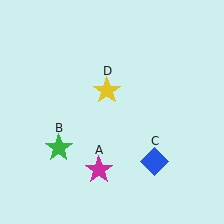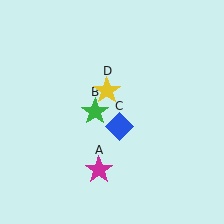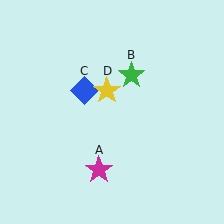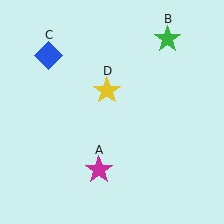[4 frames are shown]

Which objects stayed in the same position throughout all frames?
Magenta star (object A) and yellow star (object D) remained stationary.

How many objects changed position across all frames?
2 objects changed position: green star (object B), blue diamond (object C).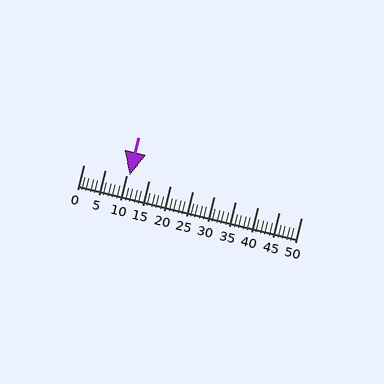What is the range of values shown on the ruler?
The ruler shows values from 0 to 50.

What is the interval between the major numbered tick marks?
The major tick marks are spaced 5 units apart.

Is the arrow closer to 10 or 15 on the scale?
The arrow is closer to 10.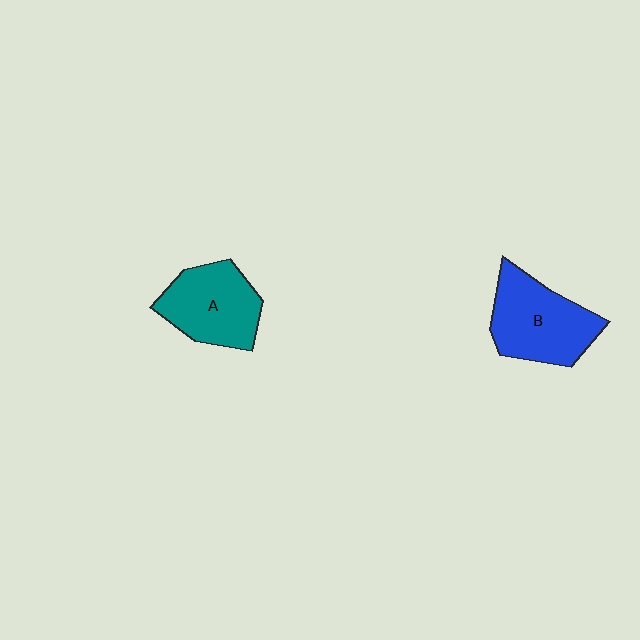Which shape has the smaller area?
Shape A (teal).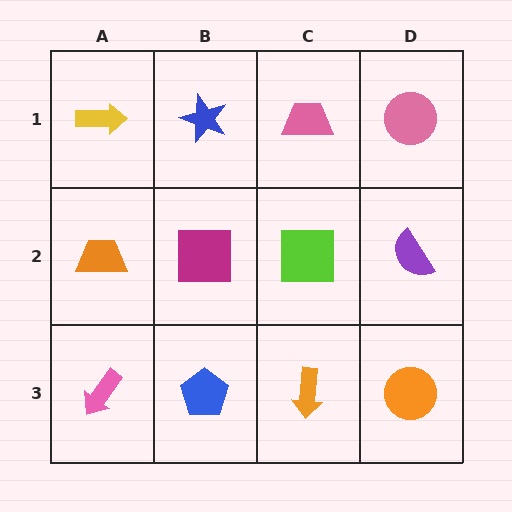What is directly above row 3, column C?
A lime square.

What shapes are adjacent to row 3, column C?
A lime square (row 2, column C), a blue pentagon (row 3, column B), an orange circle (row 3, column D).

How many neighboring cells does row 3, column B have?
3.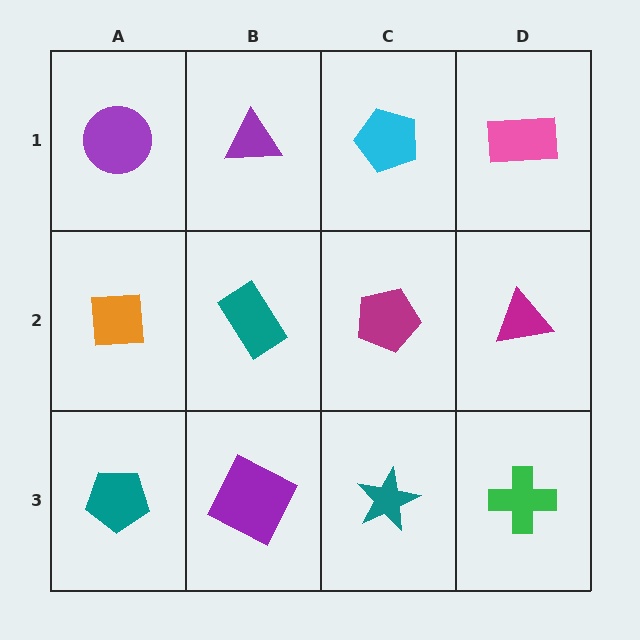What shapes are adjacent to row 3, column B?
A teal rectangle (row 2, column B), a teal pentagon (row 3, column A), a teal star (row 3, column C).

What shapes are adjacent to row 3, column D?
A magenta triangle (row 2, column D), a teal star (row 3, column C).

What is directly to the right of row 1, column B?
A cyan pentagon.